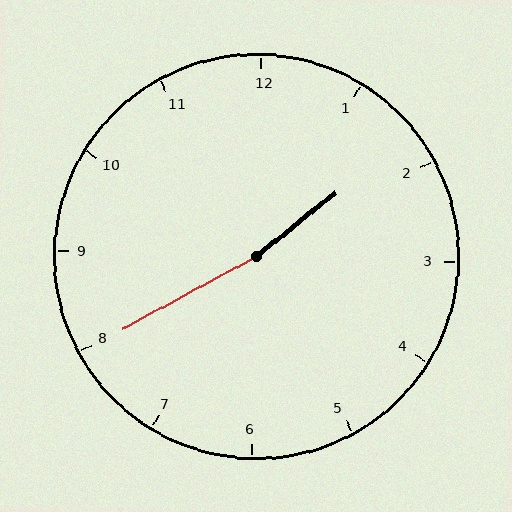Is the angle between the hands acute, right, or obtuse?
It is obtuse.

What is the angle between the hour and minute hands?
Approximately 170 degrees.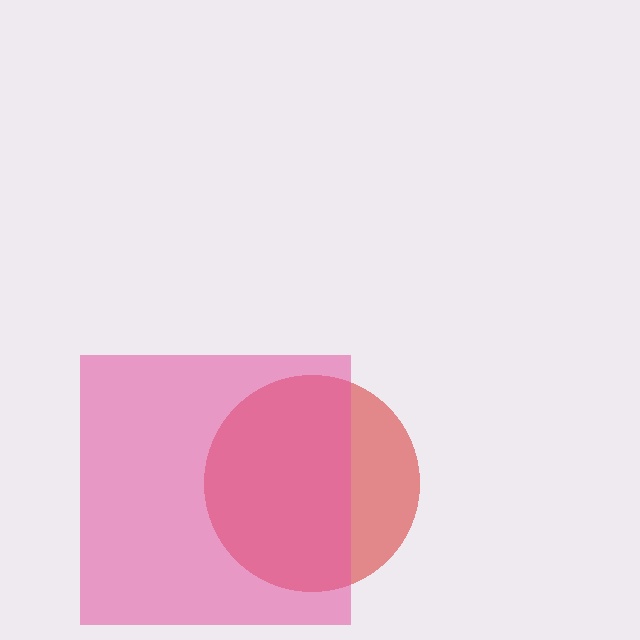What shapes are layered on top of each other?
The layered shapes are: a red circle, a pink square.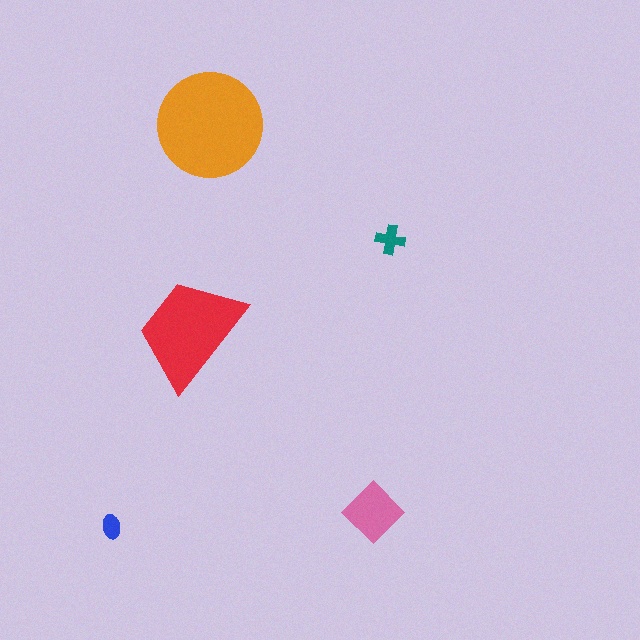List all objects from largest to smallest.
The orange circle, the red trapezoid, the pink diamond, the teal cross, the blue ellipse.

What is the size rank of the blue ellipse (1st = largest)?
5th.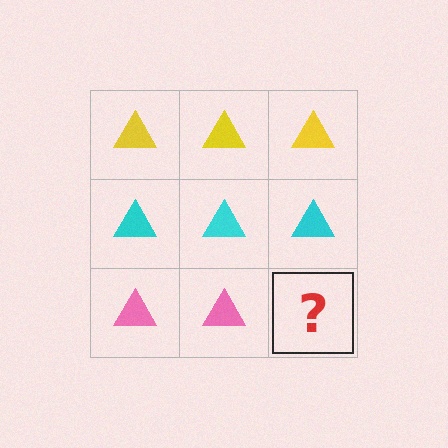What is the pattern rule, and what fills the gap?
The rule is that each row has a consistent color. The gap should be filled with a pink triangle.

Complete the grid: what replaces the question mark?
The question mark should be replaced with a pink triangle.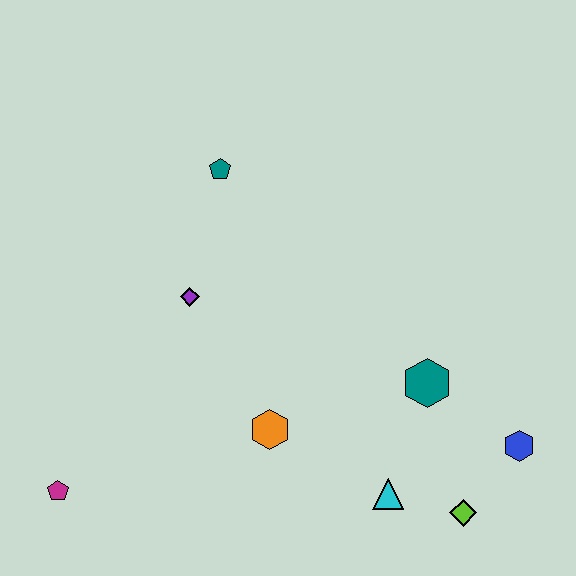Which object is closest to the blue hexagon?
The lime diamond is closest to the blue hexagon.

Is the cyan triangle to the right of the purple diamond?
Yes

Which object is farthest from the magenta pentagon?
The blue hexagon is farthest from the magenta pentagon.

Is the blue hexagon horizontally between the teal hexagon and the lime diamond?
No